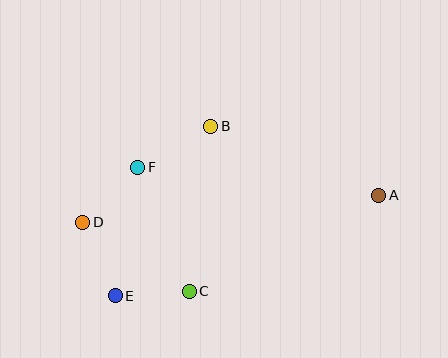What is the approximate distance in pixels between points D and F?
The distance between D and F is approximately 78 pixels.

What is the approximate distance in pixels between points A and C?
The distance between A and C is approximately 212 pixels.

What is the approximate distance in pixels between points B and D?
The distance between B and D is approximately 160 pixels.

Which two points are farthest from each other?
Points A and D are farthest from each other.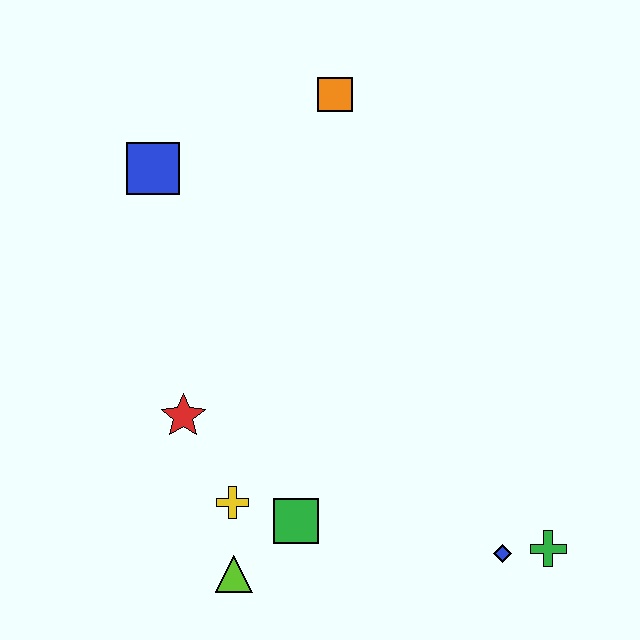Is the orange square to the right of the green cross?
No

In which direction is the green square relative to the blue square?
The green square is below the blue square.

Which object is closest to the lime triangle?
The yellow cross is closest to the lime triangle.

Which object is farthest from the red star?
The green cross is farthest from the red star.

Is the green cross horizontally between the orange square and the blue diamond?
No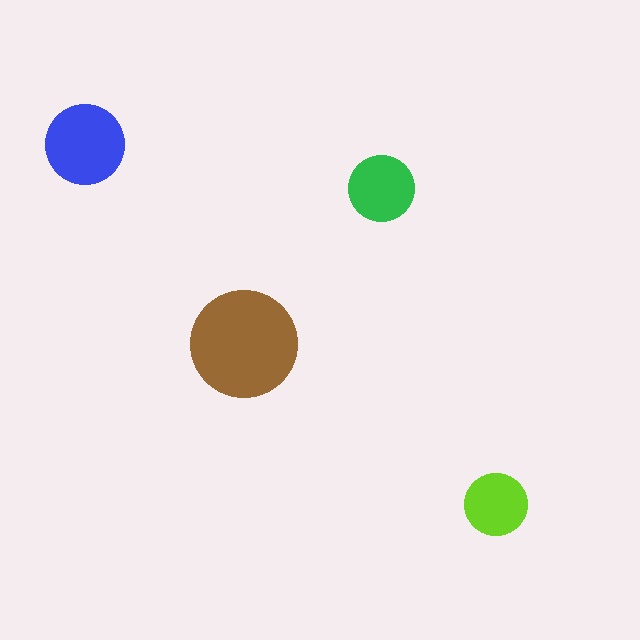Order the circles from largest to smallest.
the brown one, the blue one, the green one, the lime one.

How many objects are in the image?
There are 4 objects in the image.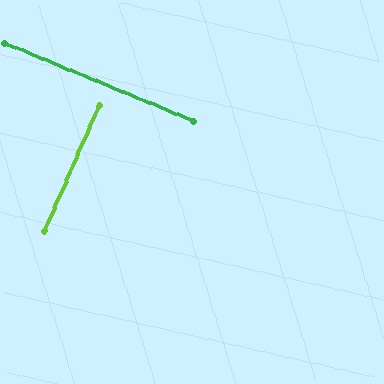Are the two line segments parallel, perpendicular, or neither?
Perpendicular — they meet at approximately 89°.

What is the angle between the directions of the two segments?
Approximately 89 degrees.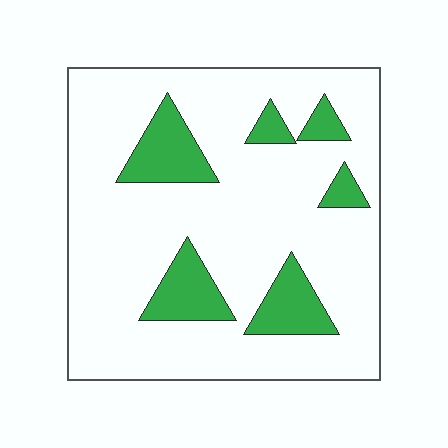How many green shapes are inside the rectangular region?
6.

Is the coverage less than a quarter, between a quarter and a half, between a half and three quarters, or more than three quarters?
Less than a quarter.